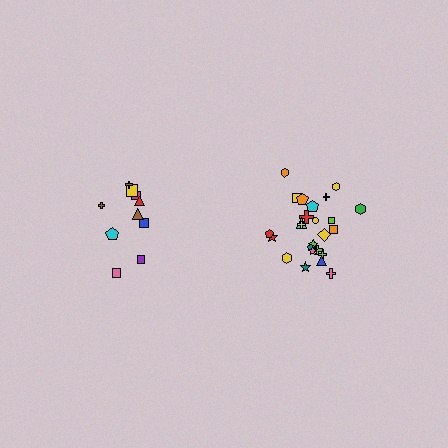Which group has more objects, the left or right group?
The right group.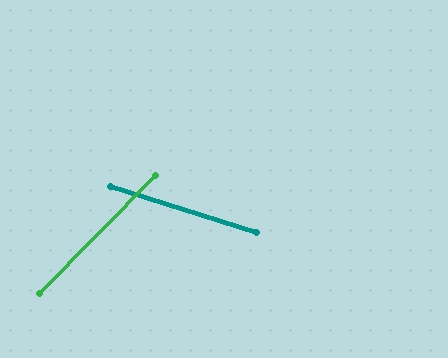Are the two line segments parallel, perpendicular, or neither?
Neither parallel nor perpendicular — they differ by about 63°.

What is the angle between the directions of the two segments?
Approximately 63 degrees.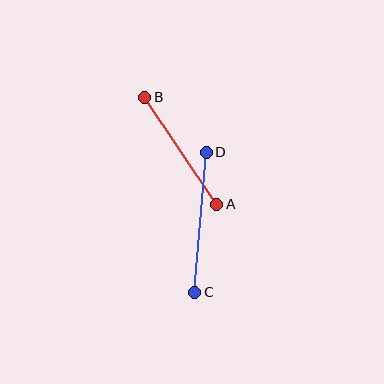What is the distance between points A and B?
The distance is approximately 129 pixels.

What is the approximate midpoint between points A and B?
The midpoint is at approximately (181, 151) pixels.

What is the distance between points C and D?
The distance is approximately 140 pixels.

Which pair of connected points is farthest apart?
Points C and D are farthest apart.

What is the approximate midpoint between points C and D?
The midpoint is at approximately (201, 222) pixels.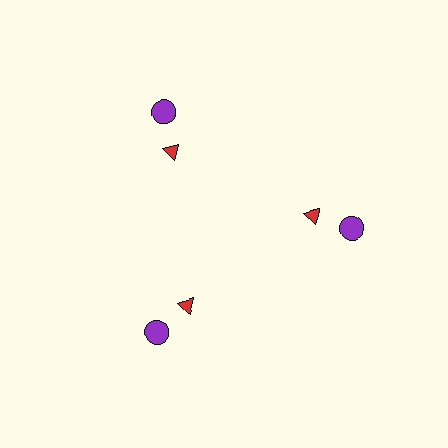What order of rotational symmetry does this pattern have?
This pattern has 3-fold rotational symmetry.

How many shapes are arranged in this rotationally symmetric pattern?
There are 6 shapes, arranged in 3 groups of 2.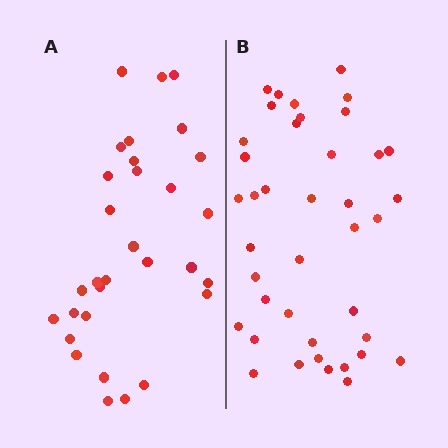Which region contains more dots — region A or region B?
Region B (the right region) has more dots.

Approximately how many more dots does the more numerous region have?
Region B has roughly 8 or so more dots than region A.